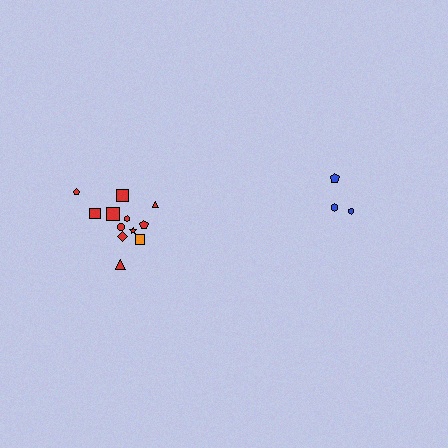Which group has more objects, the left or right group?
The left group.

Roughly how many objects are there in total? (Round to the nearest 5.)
Roughly 15 objects in total.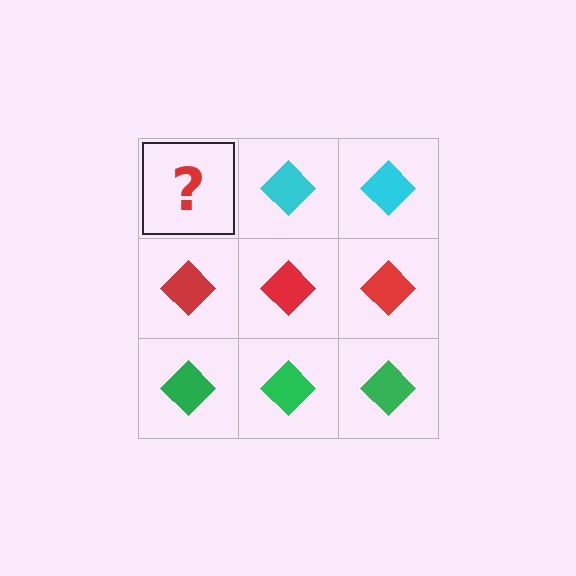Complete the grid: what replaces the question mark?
The question mark should be replaced with a cyan diamond.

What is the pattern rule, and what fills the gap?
The rule is that each row has a consistent color. The gap should be filled with a cyan diamond.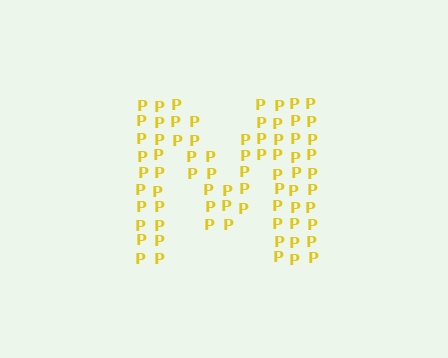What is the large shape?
The large shape is the letter M.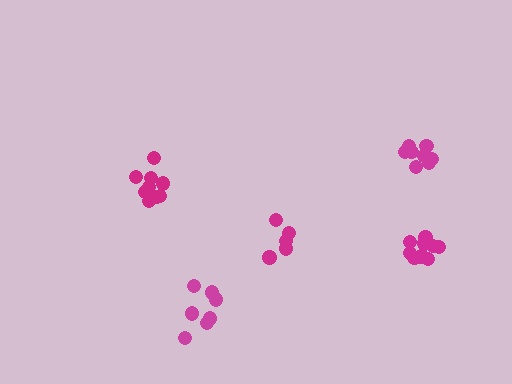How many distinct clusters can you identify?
There are 5 distinct clusters.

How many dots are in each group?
Group 1: 10 dots, Group 2: 9 dots, Group 3: 7 dots, Group 4: 9 dots, Group 5: 5 dots (40 total).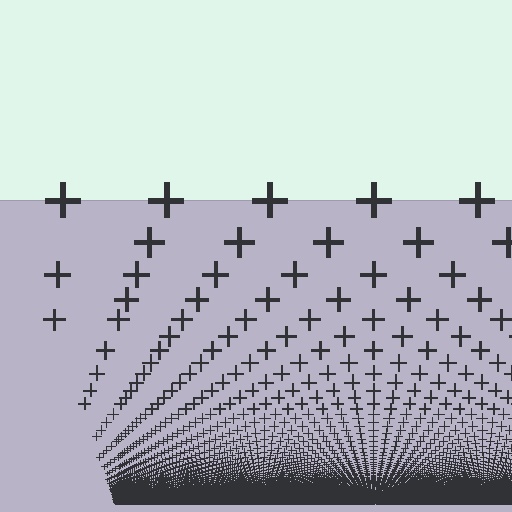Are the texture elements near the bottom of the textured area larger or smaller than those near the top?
Smaller. The gradient is inverted — elements near the bottom are smaller and denser.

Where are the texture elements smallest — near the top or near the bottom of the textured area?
Near the bottom.